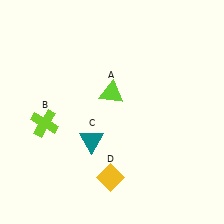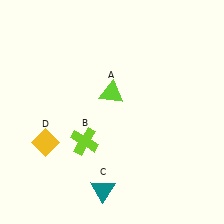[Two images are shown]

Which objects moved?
The objects that moved are: the lime cross (B), the teal triangle (C), the yellow diamond (D).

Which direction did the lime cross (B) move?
The lime cross (B) moved right.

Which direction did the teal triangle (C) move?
The teal triangle (C) moved down.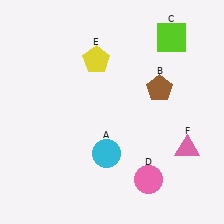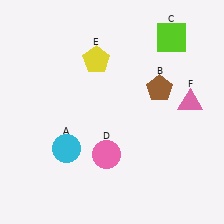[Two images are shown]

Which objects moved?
The objects that moved are: the cyan circle (A), the pink circle (D), the pink triangle (F).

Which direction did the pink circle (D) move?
The pink circle (D) moved left.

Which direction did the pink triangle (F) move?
The pink triangle (F) moved up.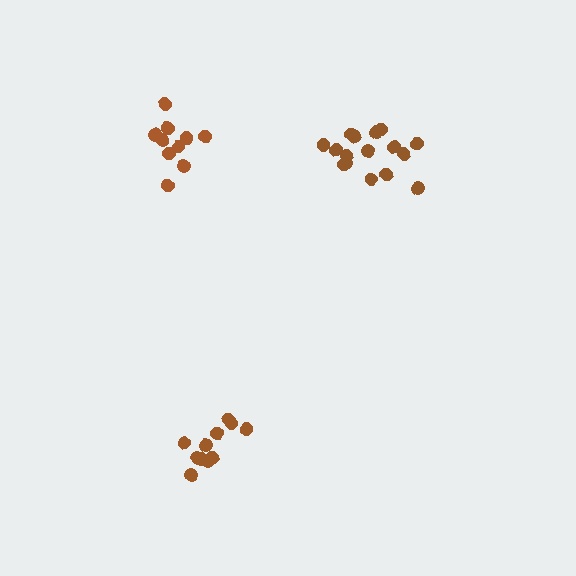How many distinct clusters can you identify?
There are 3 distinct clusters.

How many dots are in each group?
Group 1: 16 dots, Group 2: 11 dots, Group 3: 11 dots (38 total).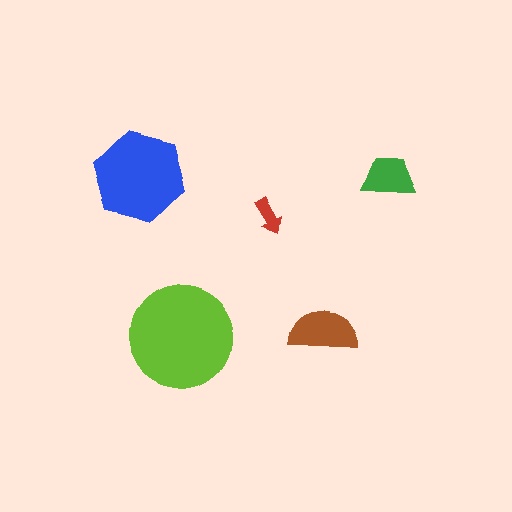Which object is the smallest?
The red arrow.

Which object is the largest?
The lime circle.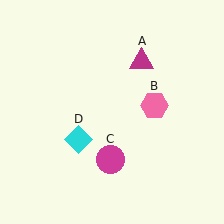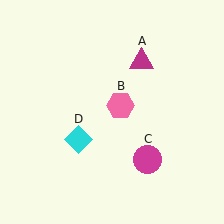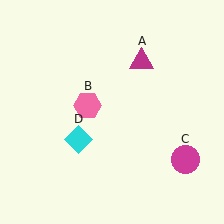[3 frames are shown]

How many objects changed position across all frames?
2 objects changed position: pink hexagon (object B), magenta circle (object C).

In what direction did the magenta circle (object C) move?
The magenta circle (object C) moved right.